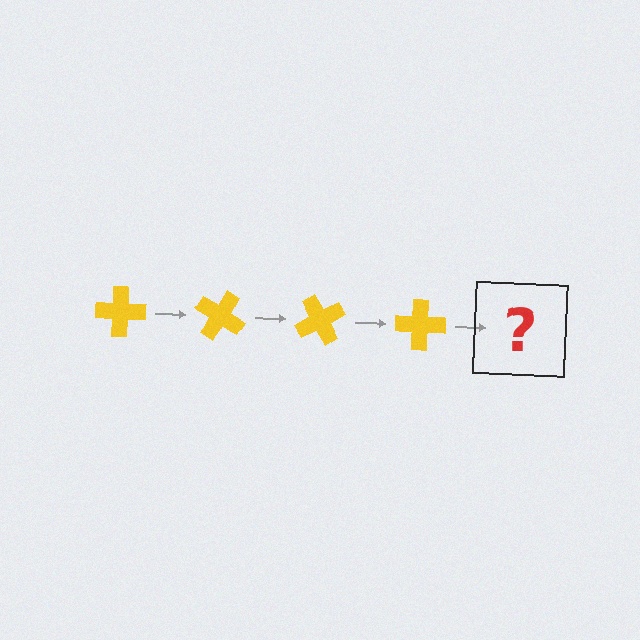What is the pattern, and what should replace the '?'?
The pattern is that the cross rotates 30 degrees each step. The '?' should be a yellow cross rotated 120 degrees.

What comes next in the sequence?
The next element should be a yellow cross rotated 120 degrees.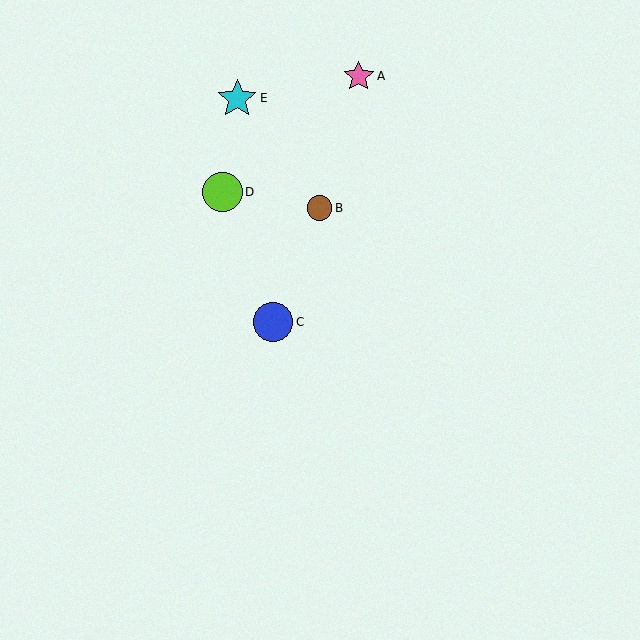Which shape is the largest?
The lime circle (labeled D) is the largest.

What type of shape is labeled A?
Shape A is a pink star.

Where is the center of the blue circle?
The center of the blue circle is at (273, 322).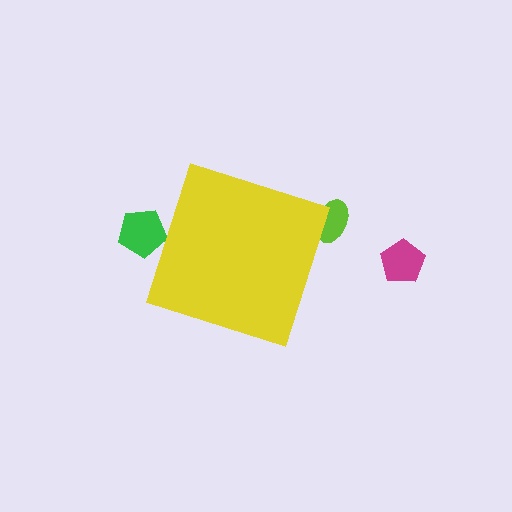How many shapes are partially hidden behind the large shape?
2 shapes are partially hidden.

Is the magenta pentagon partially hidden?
No, the magenta pentagon is fully visible.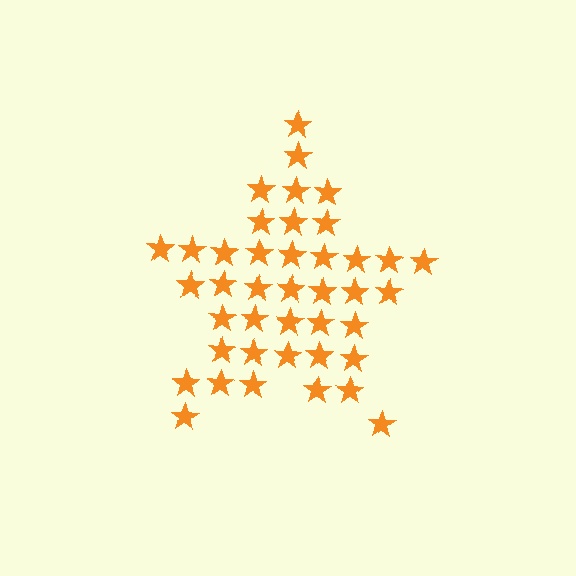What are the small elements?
The small elements are stars.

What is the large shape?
The large shape is a star.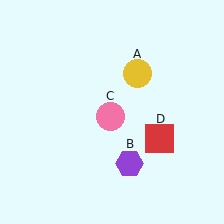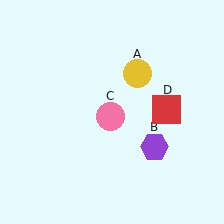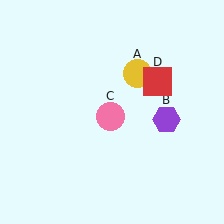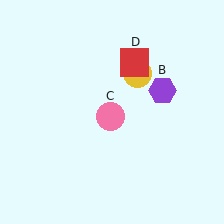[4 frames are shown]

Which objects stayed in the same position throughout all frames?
Yellow circle (object A) and pink circle (object C) remained stationary.